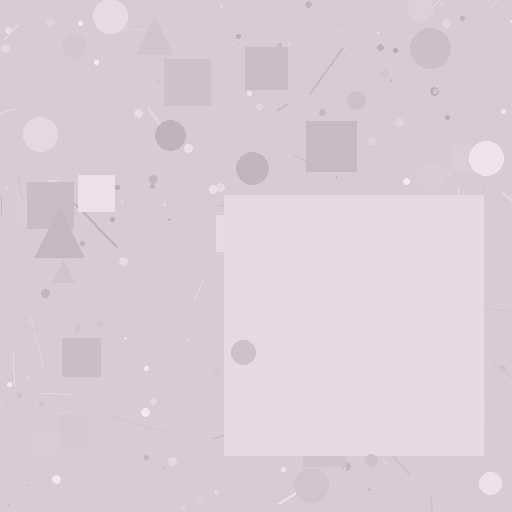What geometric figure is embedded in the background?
A square is embedded in the background.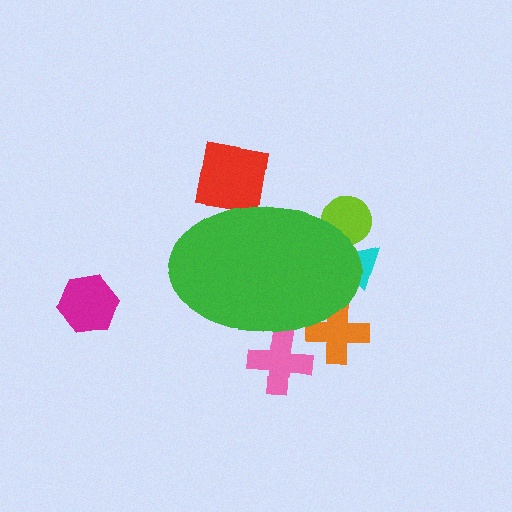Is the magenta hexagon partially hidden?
No, the magenta hexagon is fully visible.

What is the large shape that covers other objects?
A green ellipse.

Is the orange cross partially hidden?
Yes, the orange cross is partially hidden behind the green ellipse.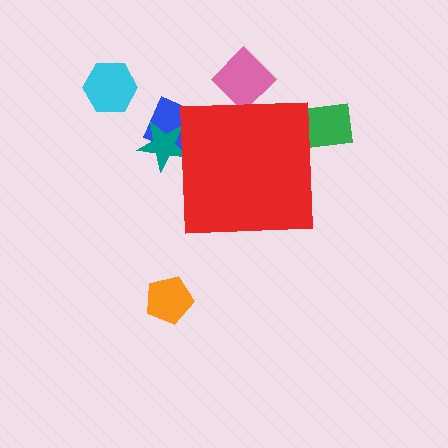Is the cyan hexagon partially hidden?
No, the cyan hexagon is fully visible.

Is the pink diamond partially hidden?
Yes, the pink diamond is partially hidden behind the red square.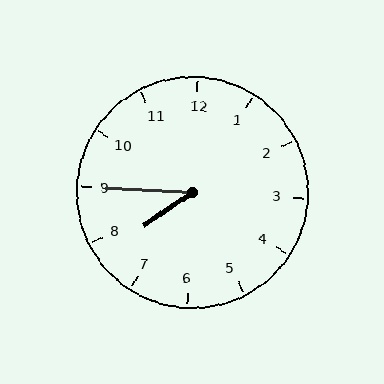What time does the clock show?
7:45.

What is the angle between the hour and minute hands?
Approximately 38 degrees.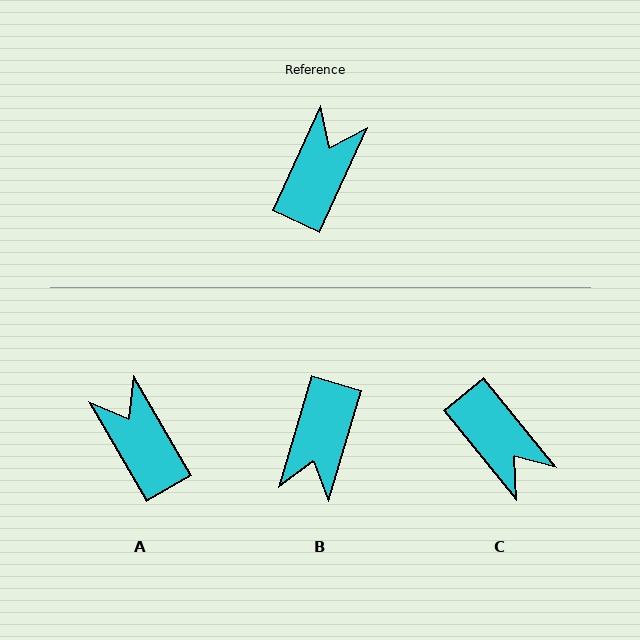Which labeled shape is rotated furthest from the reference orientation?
B, about 172 degrees away.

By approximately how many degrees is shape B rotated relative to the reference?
Approximately 172 degrees clockwise.